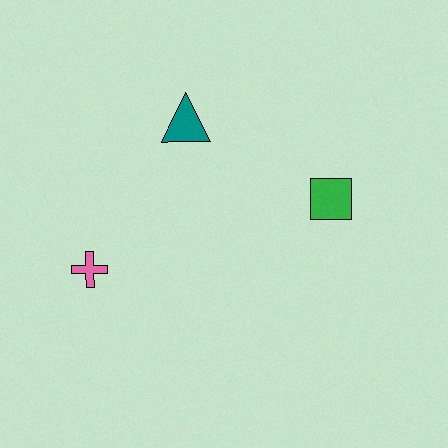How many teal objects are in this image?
There is 1 teal object.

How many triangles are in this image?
There is 1 triangle.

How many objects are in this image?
There are 3 objects.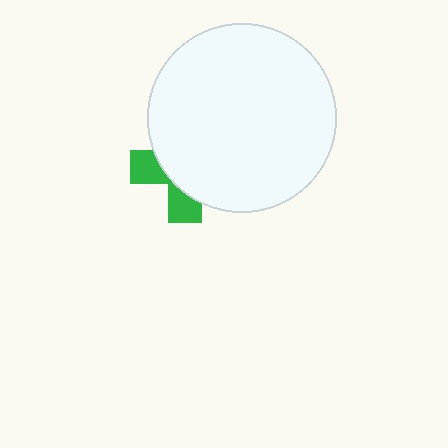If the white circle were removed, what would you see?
You would see the complete green cross.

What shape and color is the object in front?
The object in front is a white circle.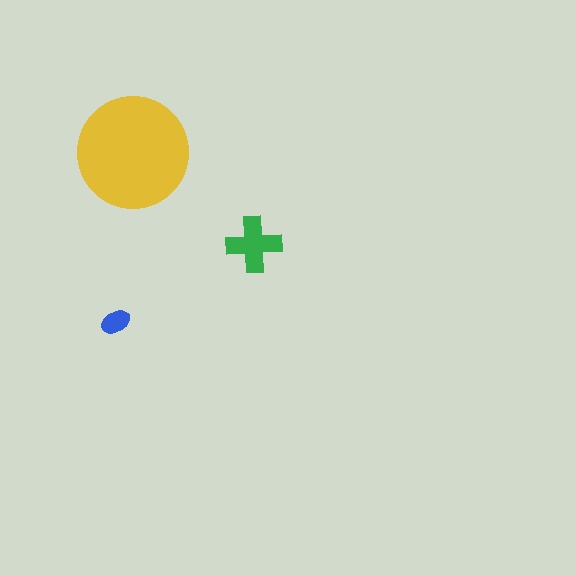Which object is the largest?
The yellow circle.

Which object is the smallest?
The blue ellipse.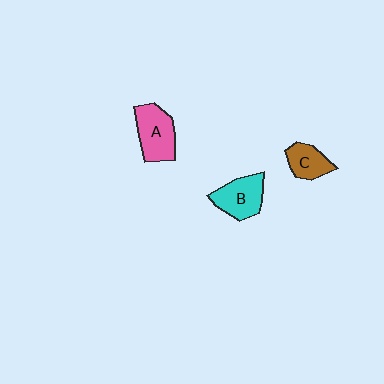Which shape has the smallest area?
Shape C (brown).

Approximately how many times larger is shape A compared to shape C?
Approximately 1.5 times.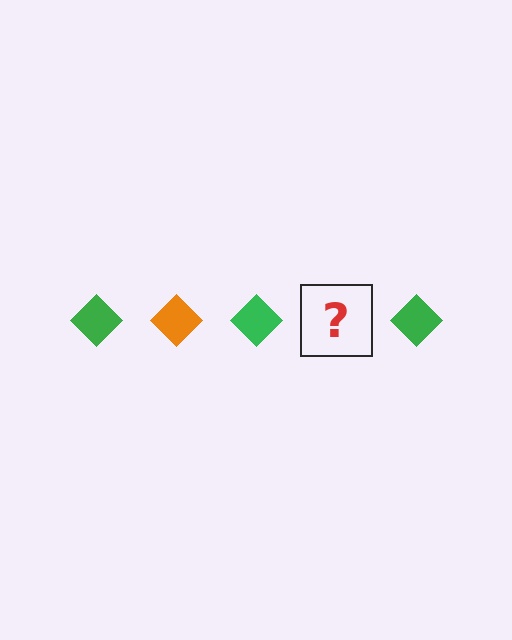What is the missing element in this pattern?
The missing element is an orange diamond.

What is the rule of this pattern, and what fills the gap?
The rule is that the pattern cycles through green, orange diamonds. The gap should be filled with an orange diamond.